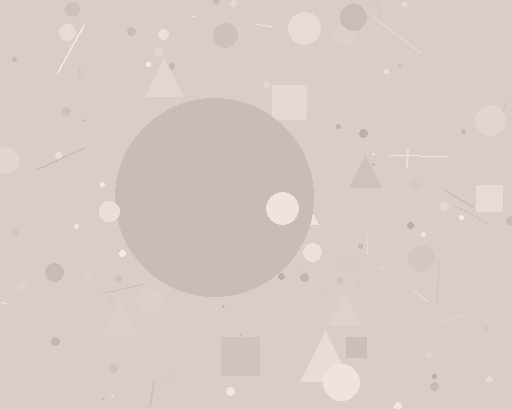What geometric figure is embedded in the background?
A circle is embedded in the background.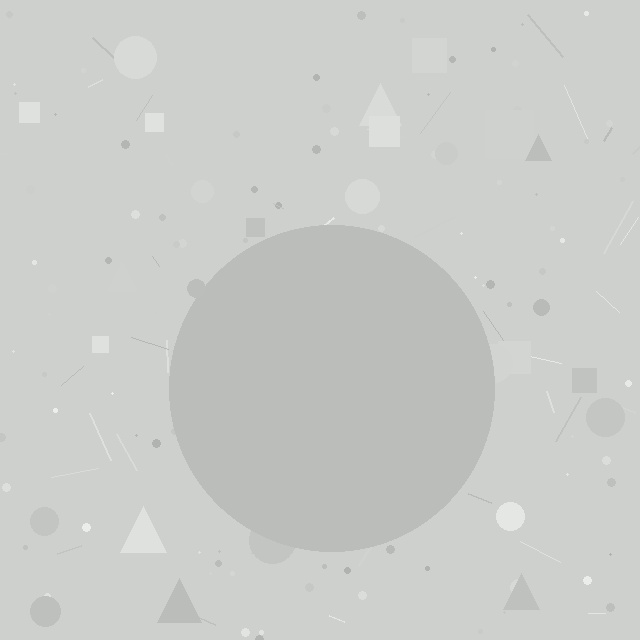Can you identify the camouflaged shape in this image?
The camouflaged shape is a circle.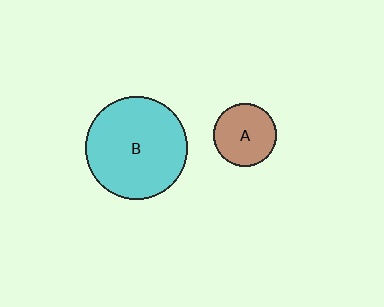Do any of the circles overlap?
No, none of the circles overlap.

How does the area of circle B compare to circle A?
Approximately 2.7 times.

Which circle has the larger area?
Circle B (cyan).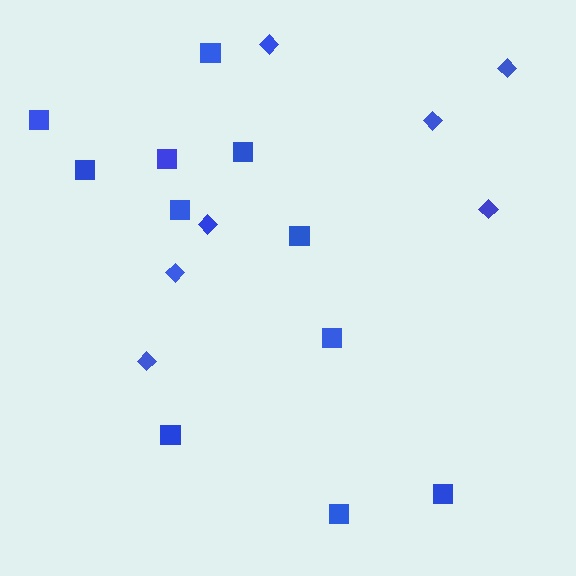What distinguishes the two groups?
There are 2 groups: one group of diamonds (7) and one group of squares (11).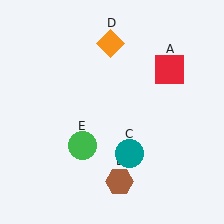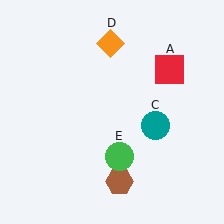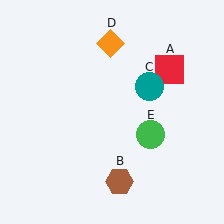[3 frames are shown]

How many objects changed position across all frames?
2 objects changed position: teal circle (object C), green circle (object E).